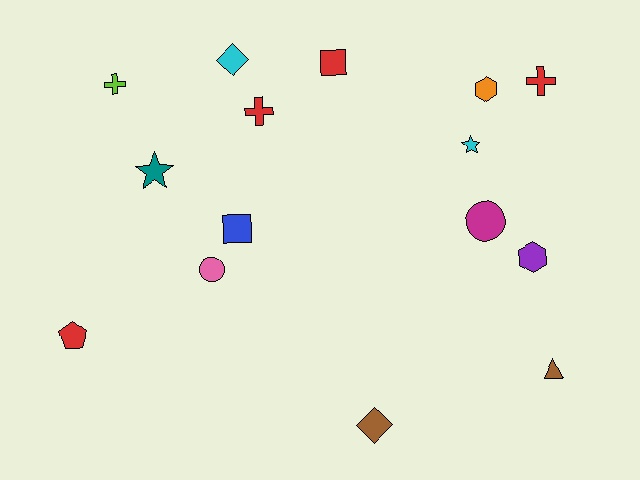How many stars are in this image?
There are 2 stars.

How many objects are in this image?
There are 15 objects.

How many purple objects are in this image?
There is 1 purple object.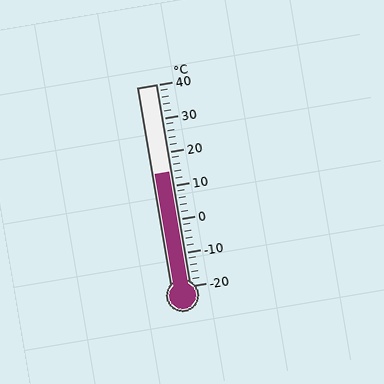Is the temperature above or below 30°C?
The temperature is below 30°C.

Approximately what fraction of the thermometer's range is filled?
The thermometer is filled to approximately 55% of its range.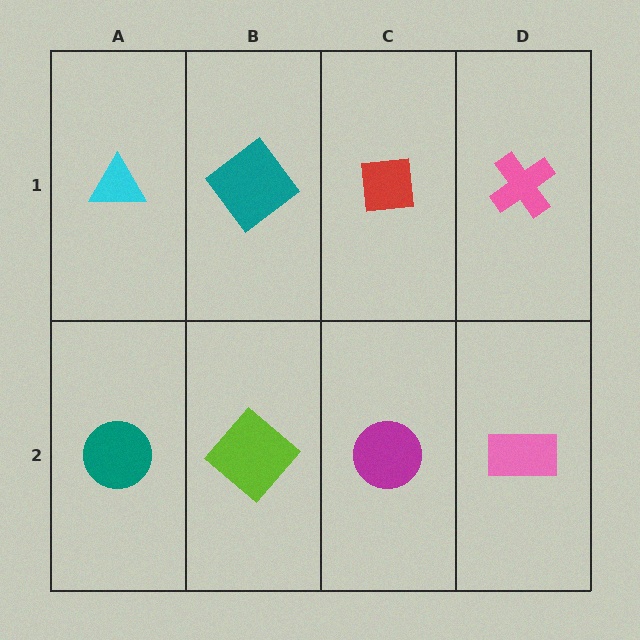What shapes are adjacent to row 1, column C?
A magenta circle (row 2, column C), a teal diamond (row 1, column B), a pink cross (row 1, column D).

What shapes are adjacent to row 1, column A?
A teal circle (row 2, column A), a teal diamond (row 1, column B).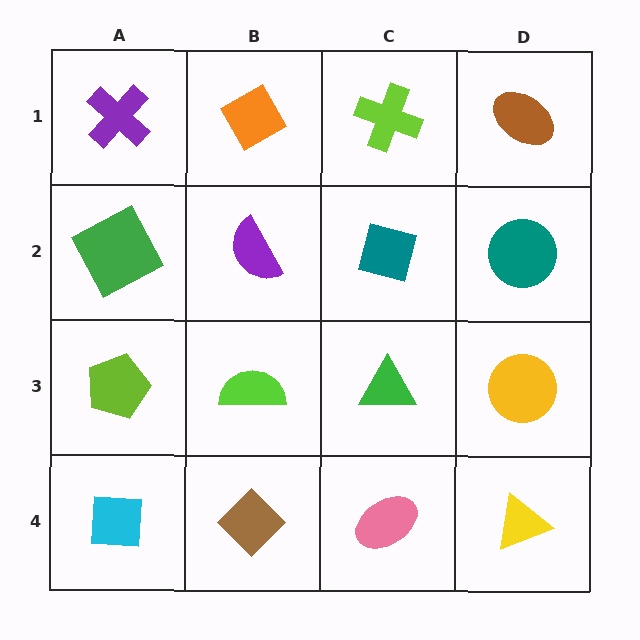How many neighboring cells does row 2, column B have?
4.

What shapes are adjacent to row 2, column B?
An orange diamond (row 1, column B), a lime semicircle (row 3, column B), a green square (row 2, column A), a teal square (row 2, column C).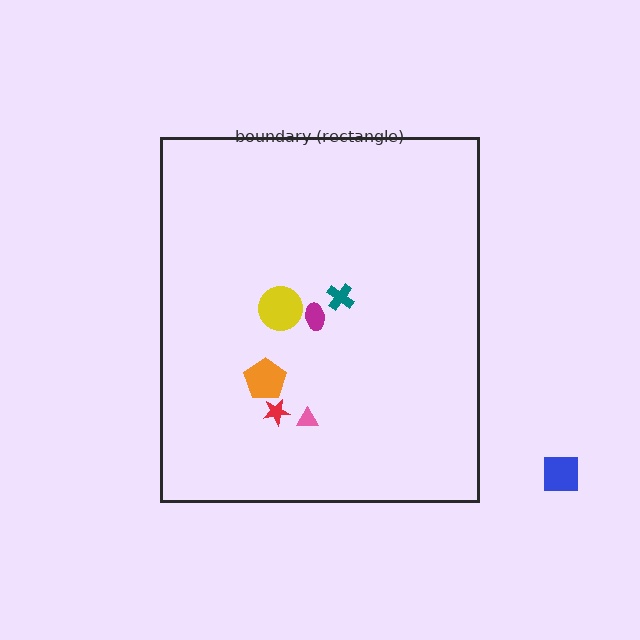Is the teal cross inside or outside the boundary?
Inside.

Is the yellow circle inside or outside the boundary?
Inside.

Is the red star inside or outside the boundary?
Inside.